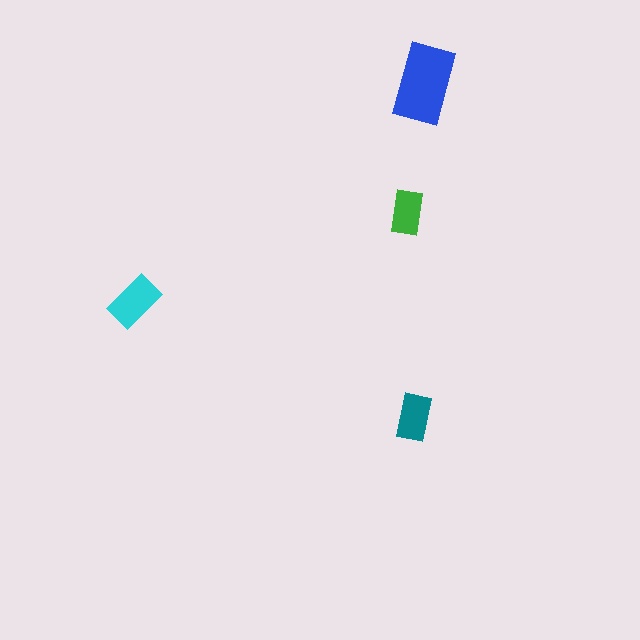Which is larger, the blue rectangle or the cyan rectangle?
The blue one.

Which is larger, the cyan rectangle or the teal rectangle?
The cyan one.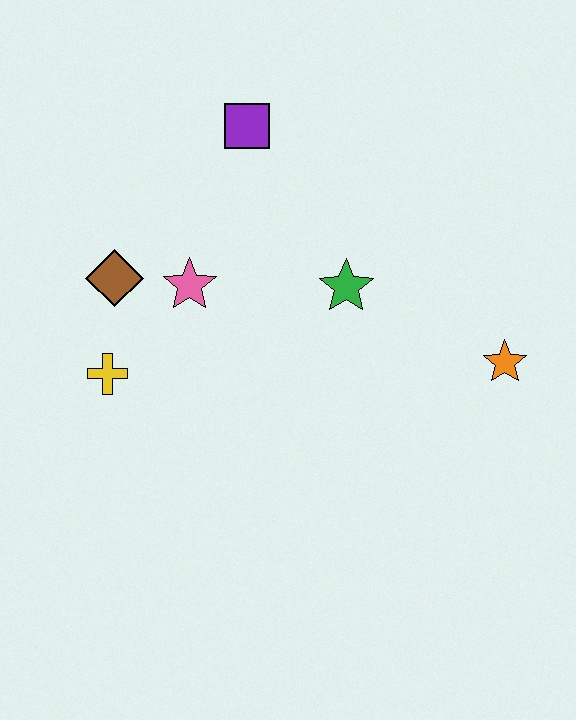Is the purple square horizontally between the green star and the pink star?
Yes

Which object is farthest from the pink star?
The orange star is farthest from the pink star.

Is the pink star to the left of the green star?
Yes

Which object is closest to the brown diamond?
The pink star is closest to the brown diamond.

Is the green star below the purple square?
Yes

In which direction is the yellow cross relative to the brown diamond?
The yellow cross is below the brown diamond.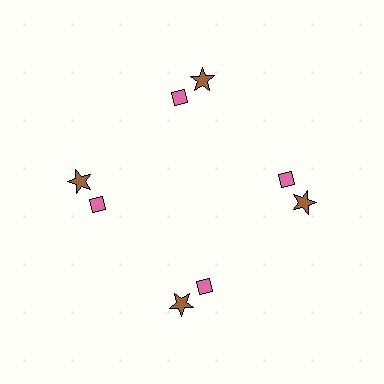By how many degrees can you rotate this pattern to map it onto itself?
The pattern maps onto itself every 90 degrees of rotation.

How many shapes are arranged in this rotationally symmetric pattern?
There are 8 shapes, arranged in 4 groups of 2.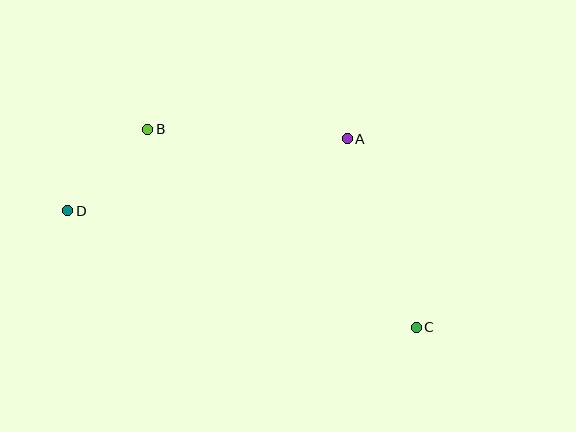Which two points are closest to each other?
Points B and D are closest to each other.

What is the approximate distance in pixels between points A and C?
The distance between A and C is approximately 201 pixels.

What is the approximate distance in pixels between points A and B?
The distance between A and B is approximately 200 pixels.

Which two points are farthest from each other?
Points C and D are farthest from each other.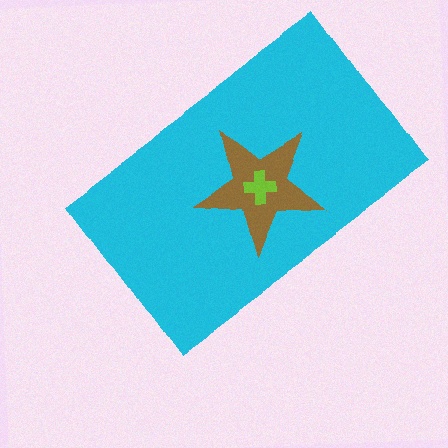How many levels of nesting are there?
3.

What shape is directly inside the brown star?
The lime cross.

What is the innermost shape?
The lime cross.